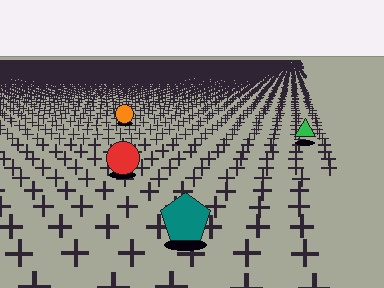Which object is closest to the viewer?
The teal pentagon is closest. The texture marks near it are larger and more spread out.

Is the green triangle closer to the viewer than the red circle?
No. The red circle is closer — you can tell from the texture gradient: the ground texture is coarser near it.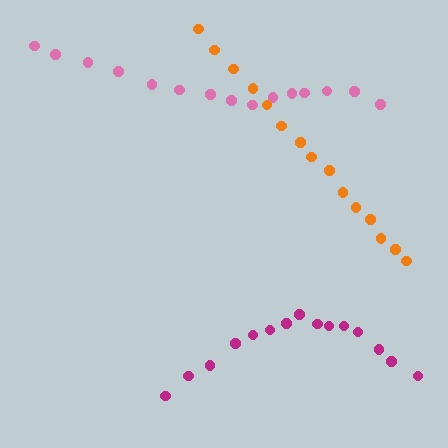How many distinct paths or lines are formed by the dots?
There are 3 distinct paths.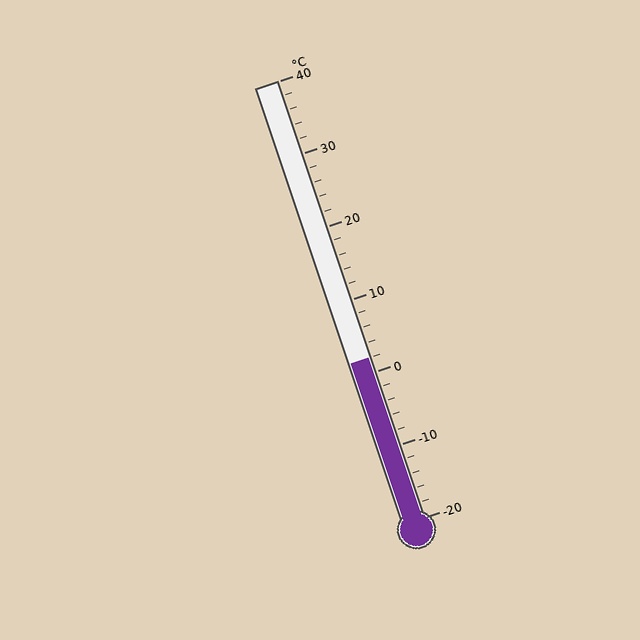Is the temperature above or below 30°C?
The temperature is below 30°C.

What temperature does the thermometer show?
The thermometer shows approximately 2°C.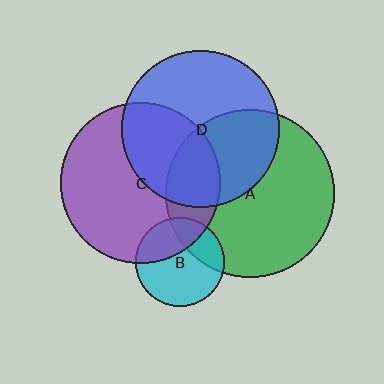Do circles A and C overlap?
Yes.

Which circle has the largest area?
Circle A (green).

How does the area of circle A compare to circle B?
Approximately 3.6 times.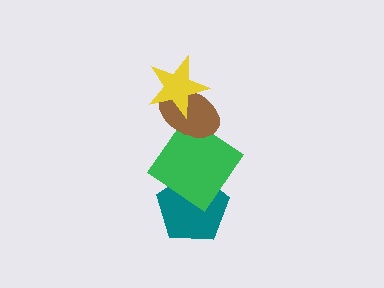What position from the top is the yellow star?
The yellow star is 1st from the top.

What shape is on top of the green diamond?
The brown ellipse is on top of the green diamond.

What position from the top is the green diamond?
The green diamond is 3rd from the top.